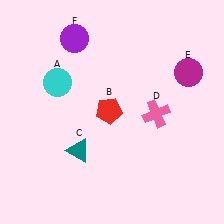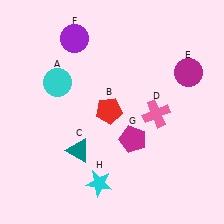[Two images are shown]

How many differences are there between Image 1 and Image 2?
There are 2 differences between the two images.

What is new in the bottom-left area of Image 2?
A cyan star (H) was added in the bottom-left area of Image 2.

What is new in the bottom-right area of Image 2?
A magenta pentagon (G) was added in the bottom-right area of Image 2.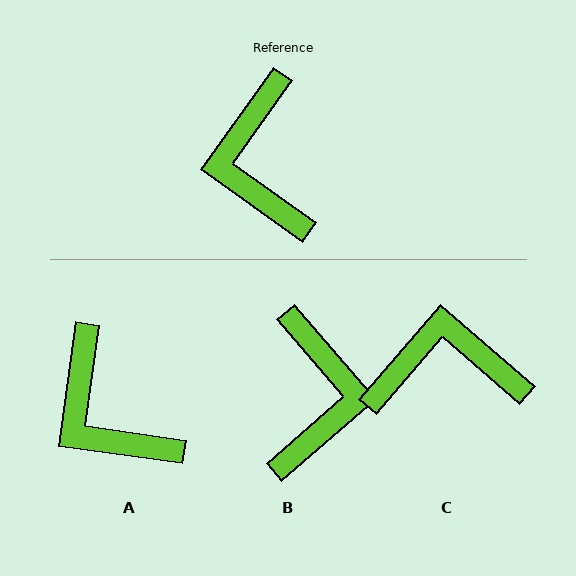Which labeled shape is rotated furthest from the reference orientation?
B, about 167 degrees away.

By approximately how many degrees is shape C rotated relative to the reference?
Approximately 95 degrees clockwise.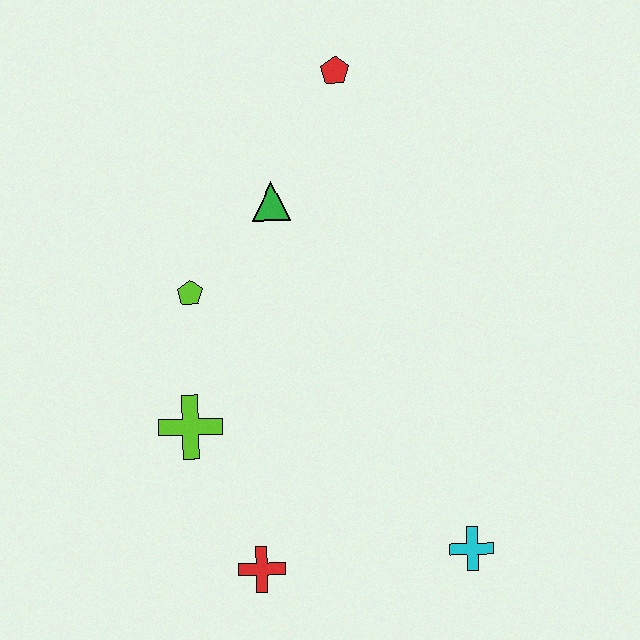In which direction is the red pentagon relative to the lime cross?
The red pentagon is above the lime cross.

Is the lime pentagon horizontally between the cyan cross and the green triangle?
No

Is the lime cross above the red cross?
Yes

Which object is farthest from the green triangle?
The cyan cross is farthest from the green triangle.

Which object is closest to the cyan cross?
The red cross is closest to the cyan cross.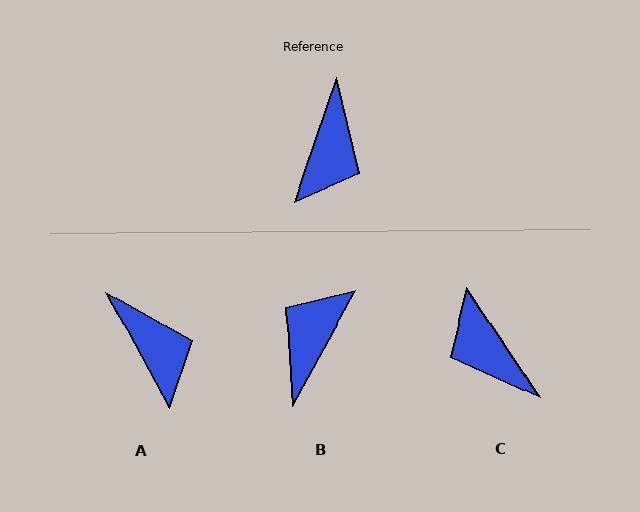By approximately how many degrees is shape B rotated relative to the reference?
Approximately 170 degrees counter-clockwise.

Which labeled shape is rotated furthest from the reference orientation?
B, about 170 degrees away.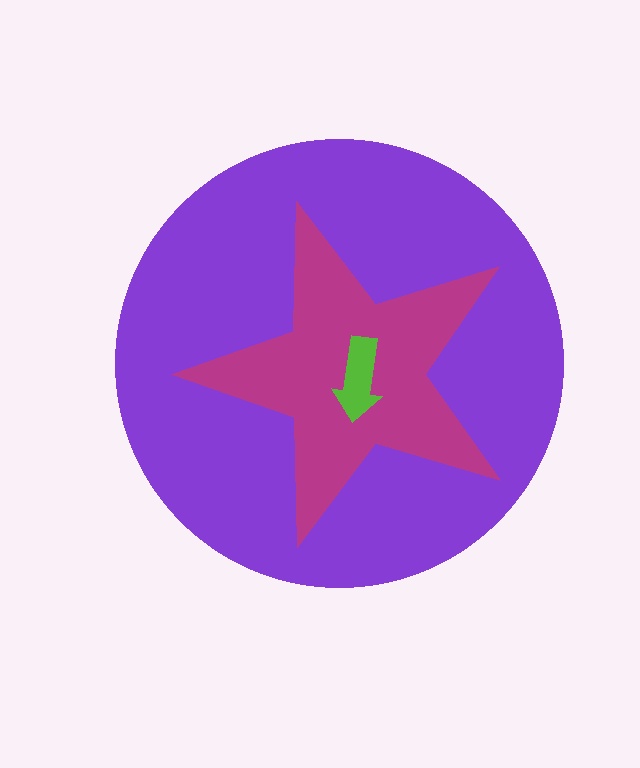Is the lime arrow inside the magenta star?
Yes.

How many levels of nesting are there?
3.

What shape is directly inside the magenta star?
The lime arrow.